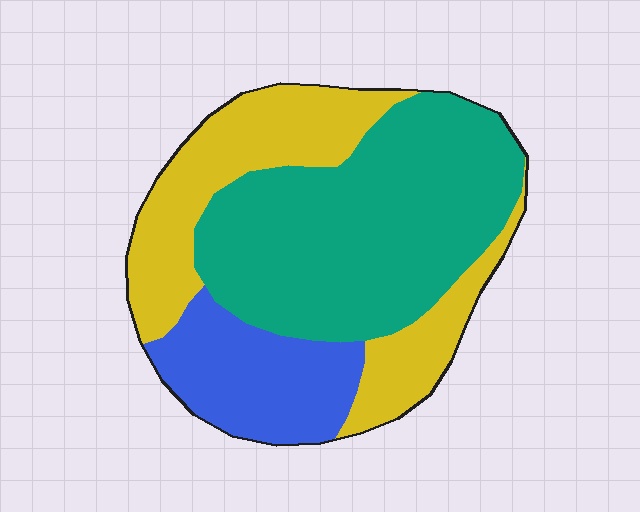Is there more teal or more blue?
Teal.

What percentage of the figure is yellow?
Yellow takes up between a sixth and a third of the figure.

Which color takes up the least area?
Blue, at roughly 20%.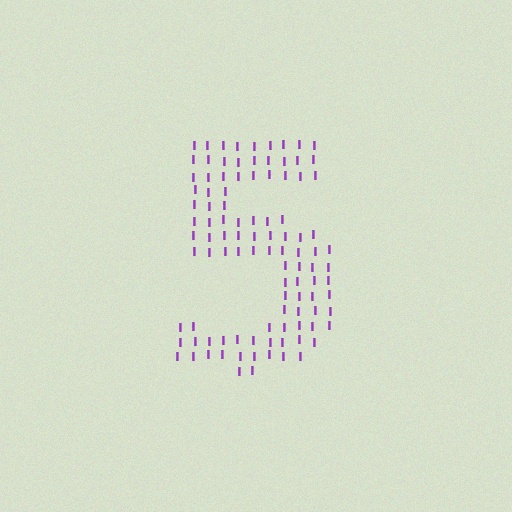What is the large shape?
The large shape is the digit 5.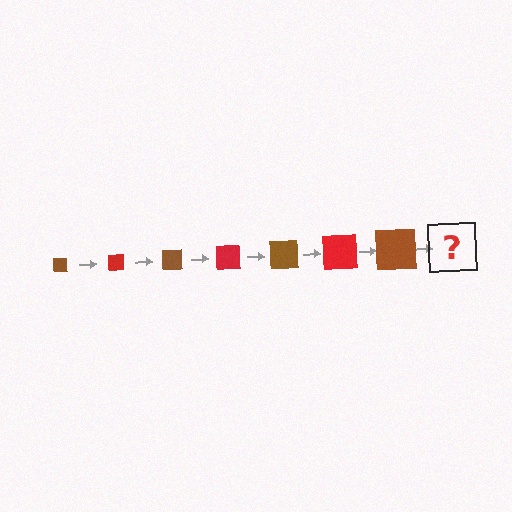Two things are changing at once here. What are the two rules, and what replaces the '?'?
The two rules are that the square grows larger each step and the color cycles through brown and red. The '?' should be a red square, larger than the previous one.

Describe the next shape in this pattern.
It should be a red square, larger than the previous one.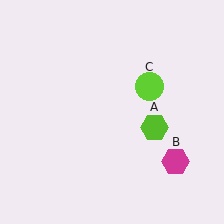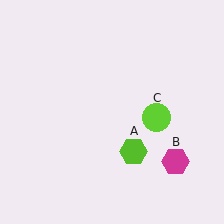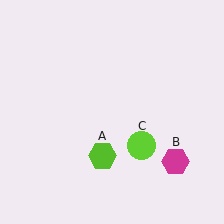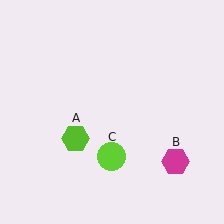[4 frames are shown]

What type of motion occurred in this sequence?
The lime hexagon (object A), lime circle (object C) rotated clockwise around the center of the scene.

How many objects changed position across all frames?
2 objects changed position: lime hexagon (object A), lime circle (object C).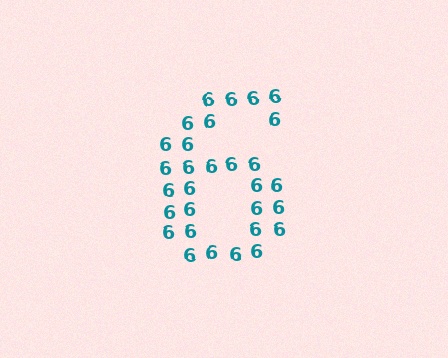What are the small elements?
The small elements are digit 6's.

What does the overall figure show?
The overall figure shows the digit 6.